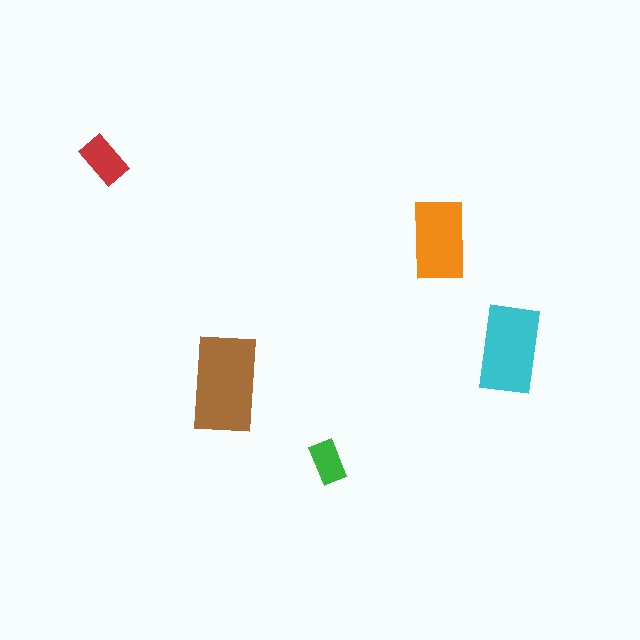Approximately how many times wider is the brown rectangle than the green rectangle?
About 2 times wider.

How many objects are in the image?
There are 5 objects in the image.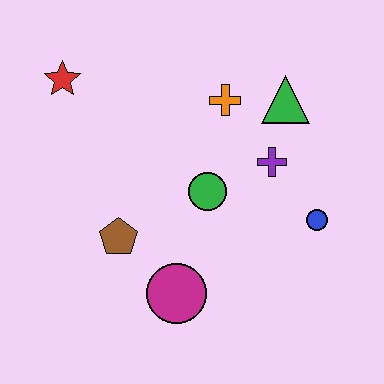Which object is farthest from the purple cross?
The red star is farthest from the purple cross.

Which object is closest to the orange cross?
The green triangle is closest to the orange cross.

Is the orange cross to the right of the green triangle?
No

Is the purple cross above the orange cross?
No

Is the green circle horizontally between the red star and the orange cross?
Yes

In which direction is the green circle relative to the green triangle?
The green circle is below the green triangle.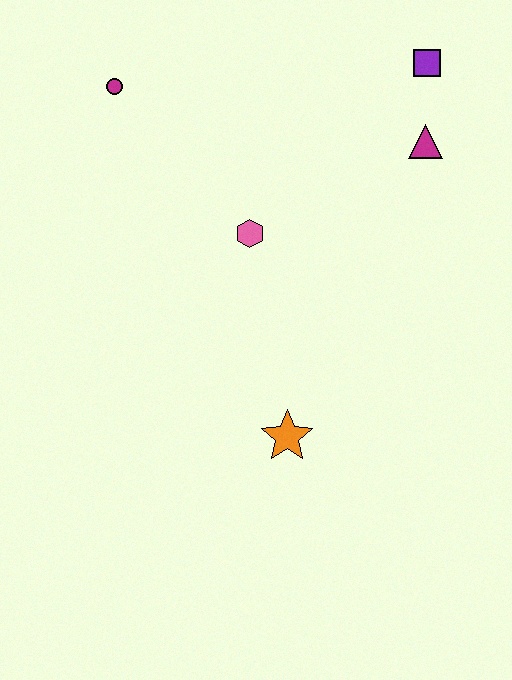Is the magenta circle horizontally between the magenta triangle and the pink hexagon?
No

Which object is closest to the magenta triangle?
The purple square is closest to the magenta triangle.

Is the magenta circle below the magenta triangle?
No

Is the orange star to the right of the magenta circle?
Yes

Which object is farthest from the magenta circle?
The orange star is farthest from the magenta circle.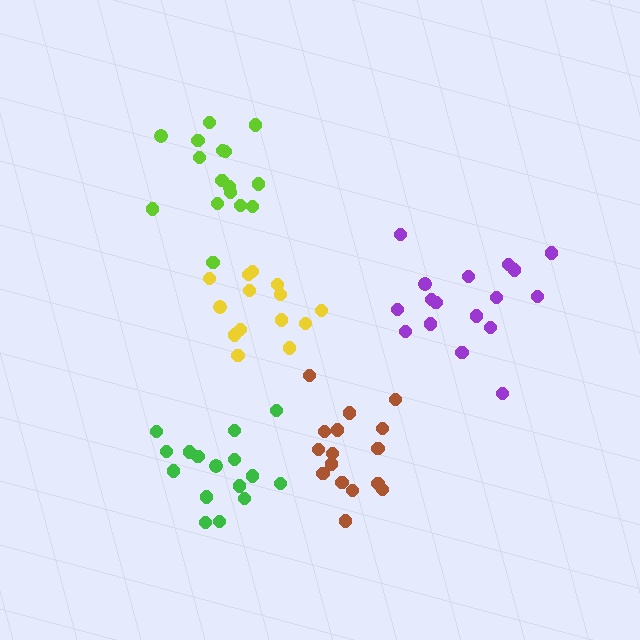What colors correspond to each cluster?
The clusters are colored: brown, yellow, green, purple, lime.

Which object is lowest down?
The brown cluster is bottommost.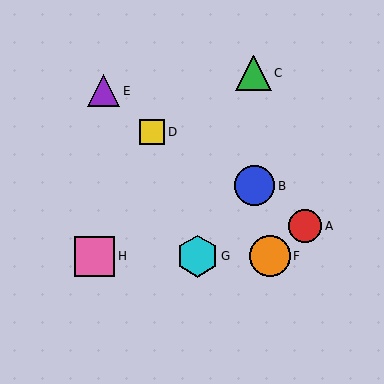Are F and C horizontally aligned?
No, F is at y≈256 and C is at y≈73.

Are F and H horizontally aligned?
Yes, both are at y≈256.